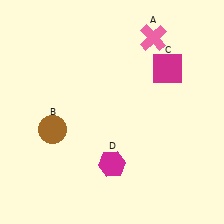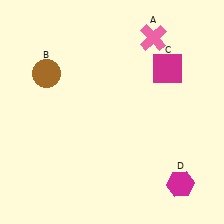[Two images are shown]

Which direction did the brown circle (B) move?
The brown circle (B) moved up.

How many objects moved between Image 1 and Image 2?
2 objects moved between the two images.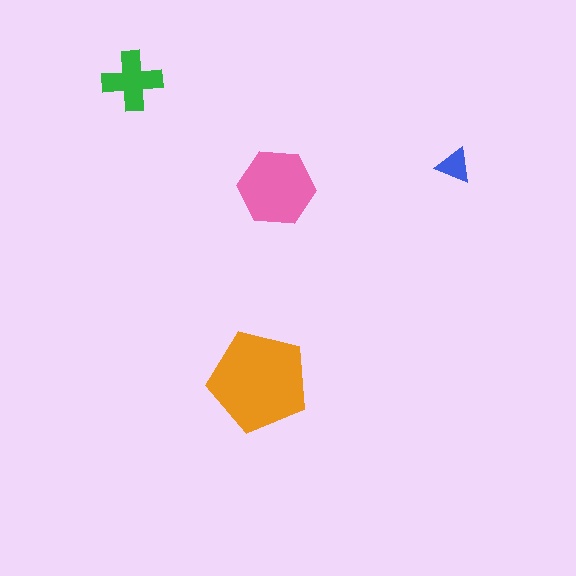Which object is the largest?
The orange pentagon.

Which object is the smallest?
The blue triangle.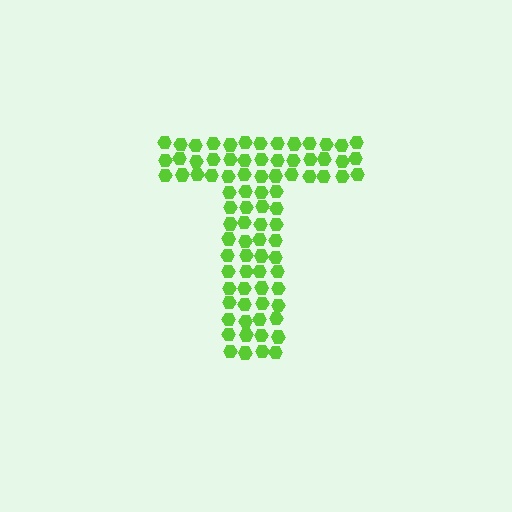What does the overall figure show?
The overall figure shows the letter T.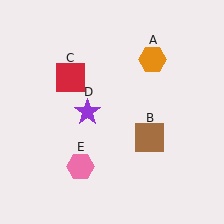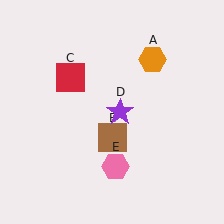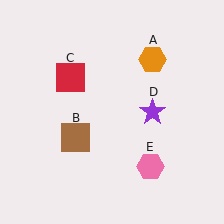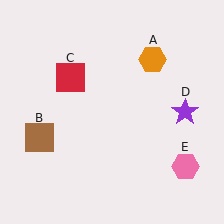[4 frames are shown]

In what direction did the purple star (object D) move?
The purple star (object D) moved right.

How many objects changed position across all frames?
3 objects changed position: brown square (object B), purple star (object D), pink hexagon (object E).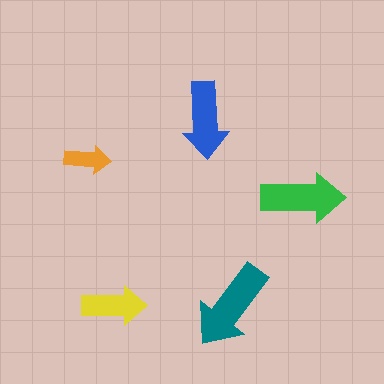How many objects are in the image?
There are 5 objects in the image.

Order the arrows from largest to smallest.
the teal one, the green one, the blue one, the yellow one, the orange one.